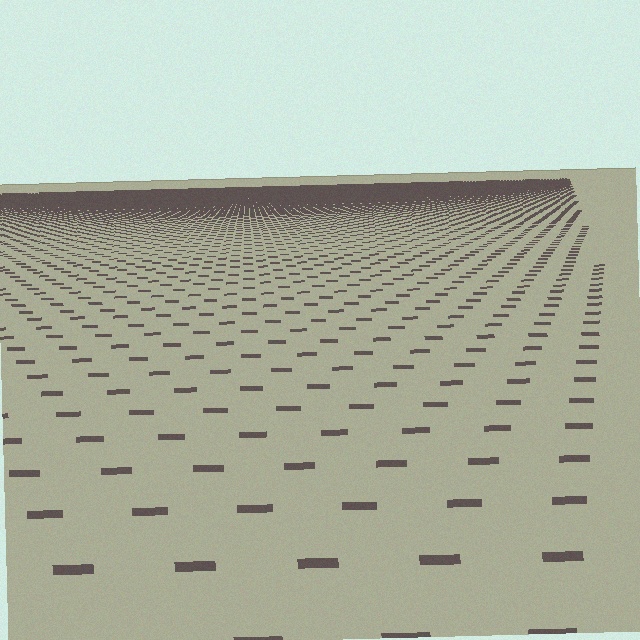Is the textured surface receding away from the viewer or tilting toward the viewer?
The surface is receding away from the viewer. Texture elements get smaller and denser toward the top.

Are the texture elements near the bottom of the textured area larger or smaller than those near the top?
Larger. Near the bottom, elements are closer to the viewer and appear at a bigger on-screen size.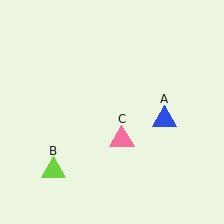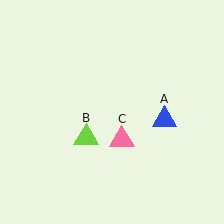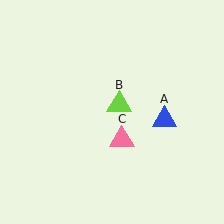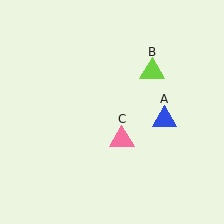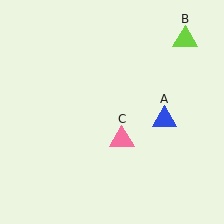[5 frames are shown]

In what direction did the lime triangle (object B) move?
The lime triangle (object B) moved up and to the right.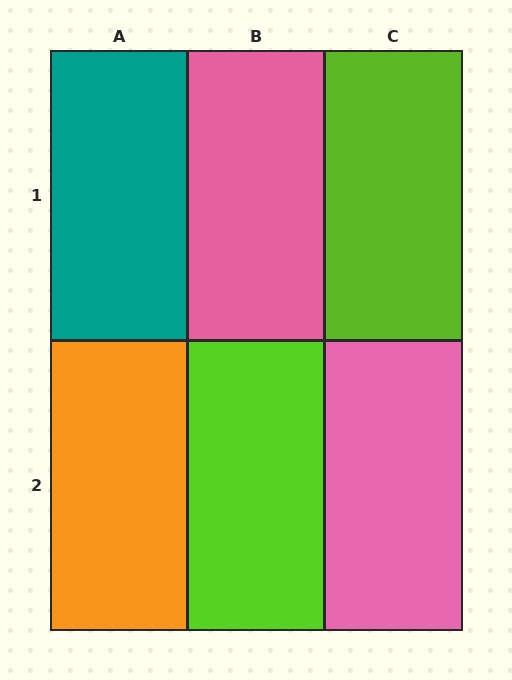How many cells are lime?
2 cells are lime.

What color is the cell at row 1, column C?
Lime.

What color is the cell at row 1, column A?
Teal.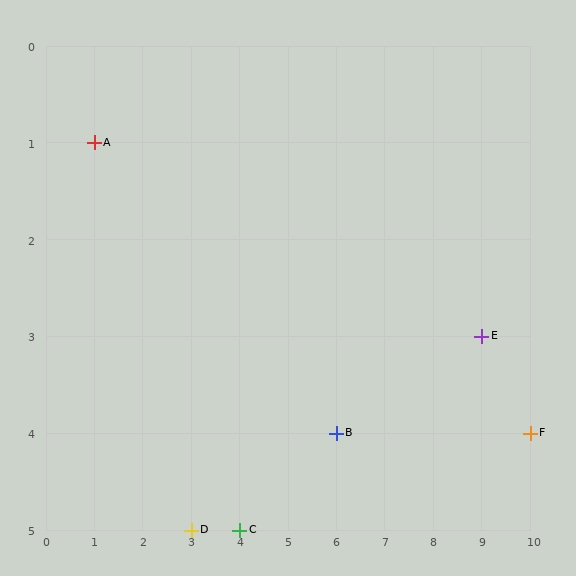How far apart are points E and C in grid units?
Points E and C are 5 columns and 2 rows apart (about 5.4 grid units diagonally).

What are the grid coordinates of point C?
Point C is at grid coordinates (4, 5).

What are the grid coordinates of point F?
Point F is at grid coordinates (10, 4).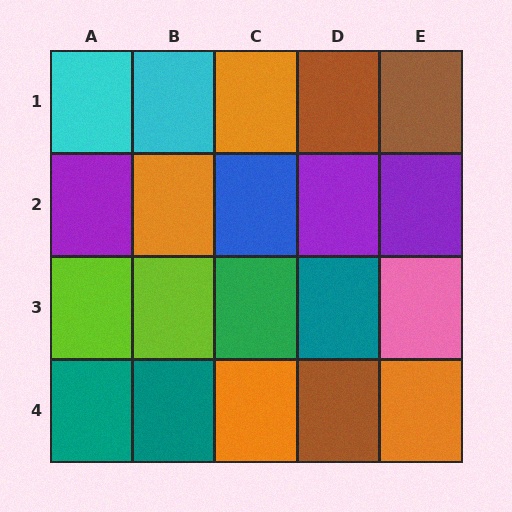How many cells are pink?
1 cell is pink.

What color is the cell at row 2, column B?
Orange.